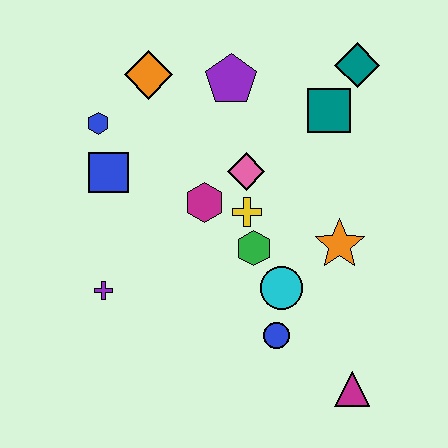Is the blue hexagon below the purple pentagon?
Yes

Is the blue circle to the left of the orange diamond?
No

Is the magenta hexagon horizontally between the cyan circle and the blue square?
Yes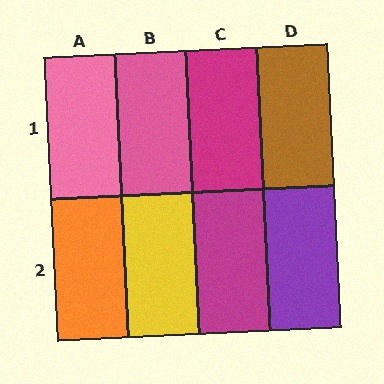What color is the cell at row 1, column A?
Pink.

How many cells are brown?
1 cell is brown.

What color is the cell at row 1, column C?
Magenta.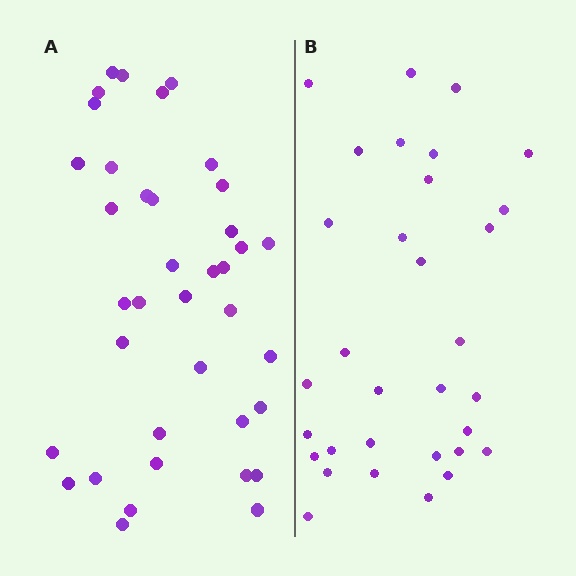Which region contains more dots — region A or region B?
Region A (the left region) has more dots.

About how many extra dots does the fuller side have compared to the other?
Region A has about 6 more dots than region B.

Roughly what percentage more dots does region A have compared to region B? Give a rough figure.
About 20% more.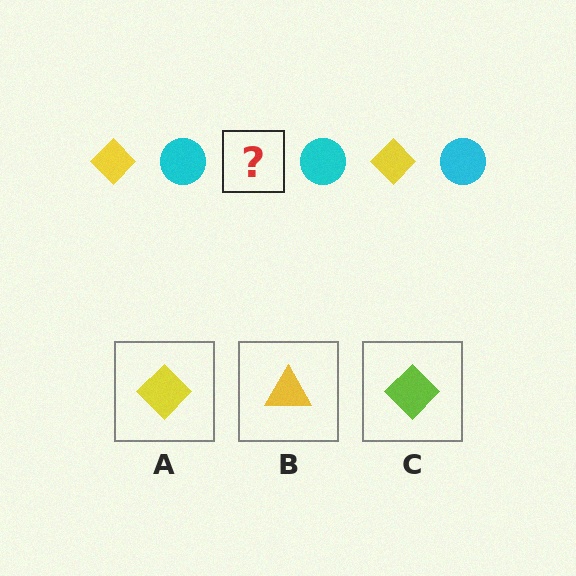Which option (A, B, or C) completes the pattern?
A.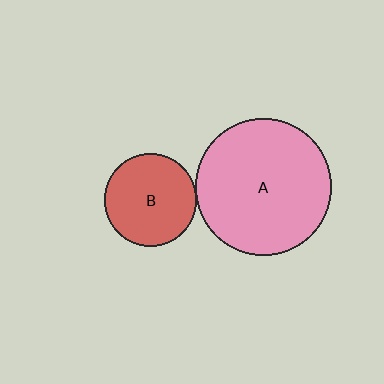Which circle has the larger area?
Circle A (pink).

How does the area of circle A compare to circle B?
Approximately 2.2 times.